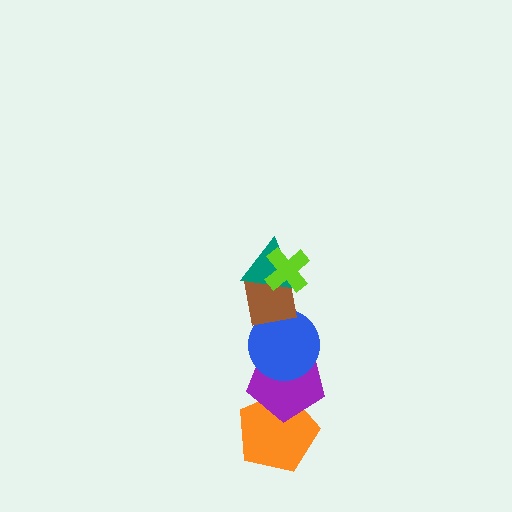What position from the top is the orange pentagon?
The orange pentagon is 6th from the top.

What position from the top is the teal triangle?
The teal triangle is 2nd from the top.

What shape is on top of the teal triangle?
The lime cross is on top of the teal triangle.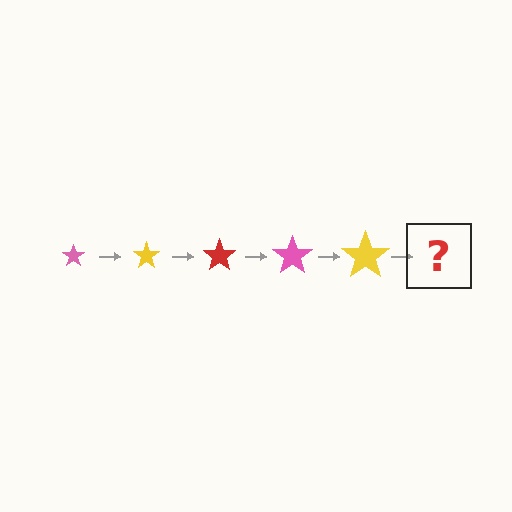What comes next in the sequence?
The next element should be a red star, larger than the previous one.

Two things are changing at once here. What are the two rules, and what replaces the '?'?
The two rules are that the star grows larger each step and the color cycles through pink, yellow, and red. The '?' should be a red star, larger than the previous one.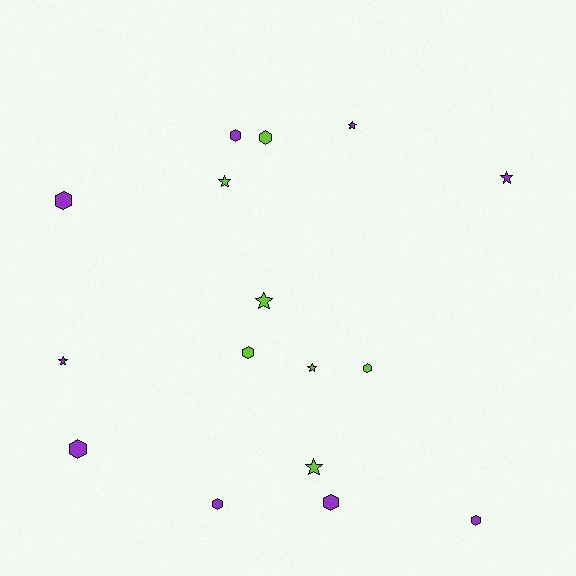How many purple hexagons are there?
There are 6 purple hexagons.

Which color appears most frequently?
Purple, with 9 objects.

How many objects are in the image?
There are 16 objects.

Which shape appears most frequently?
Hexagon, with 9 objects.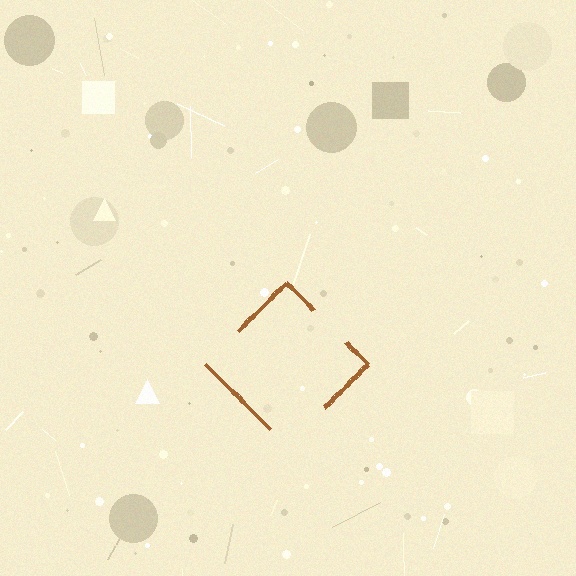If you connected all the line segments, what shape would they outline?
They would outline a diamond.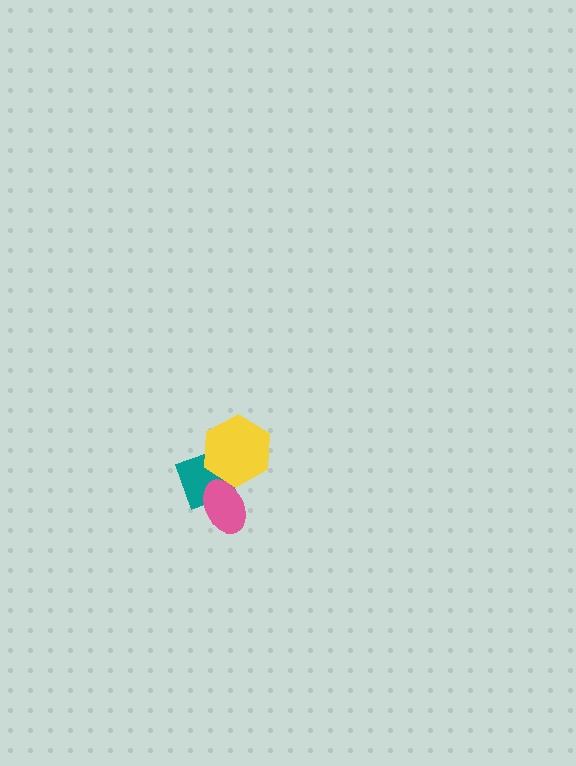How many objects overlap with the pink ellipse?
2 objects overlap with the pink ellipse.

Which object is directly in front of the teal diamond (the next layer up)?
The yellow hexagon is directly in front of the teal diamond.